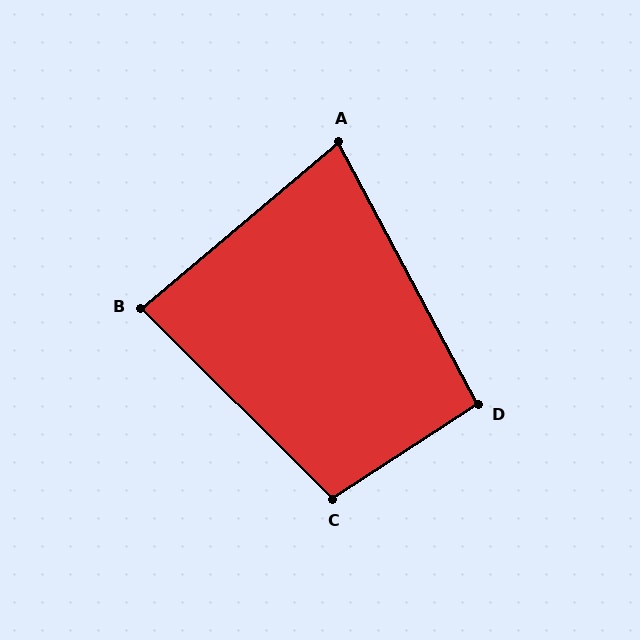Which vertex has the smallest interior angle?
A, at approximately 78 degrees.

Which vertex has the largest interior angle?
C, at approximately 102 degrees.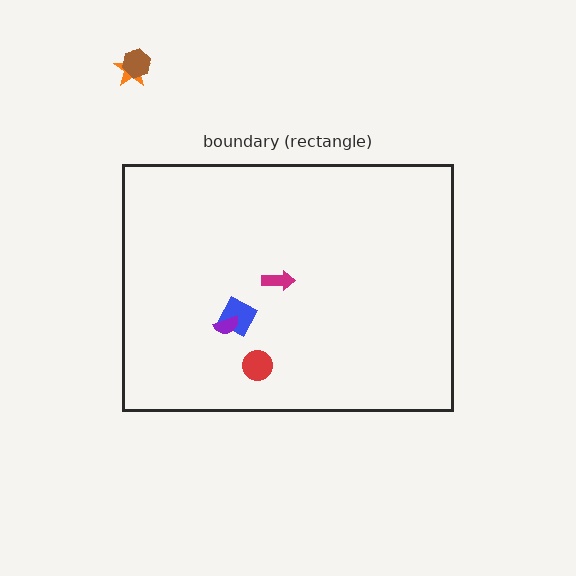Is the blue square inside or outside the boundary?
Inside.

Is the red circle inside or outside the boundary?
Inside.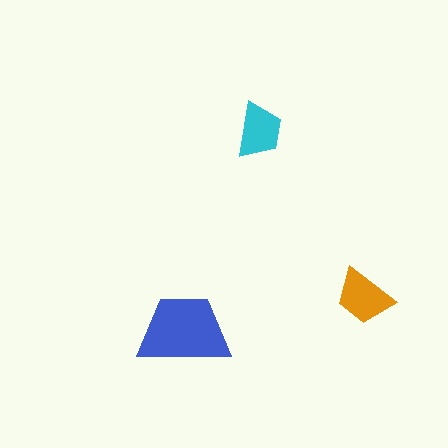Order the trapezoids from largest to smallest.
the blue one, the orange one, the cyan one.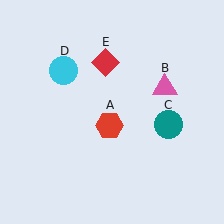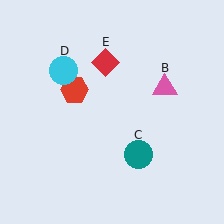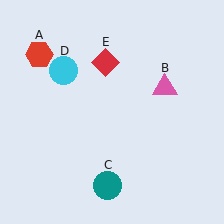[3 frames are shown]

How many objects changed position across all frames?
2 objects changed position: red hexagon (object A), teal circle (object C).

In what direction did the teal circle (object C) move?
The teal circle (object C) moved down and to the left.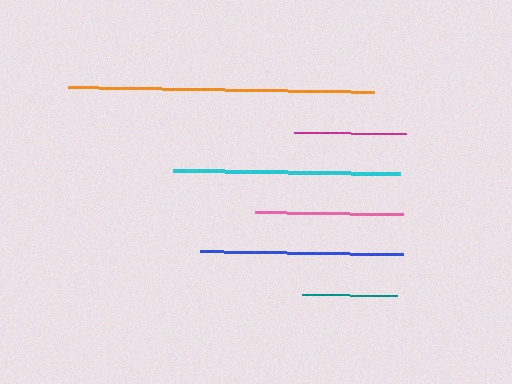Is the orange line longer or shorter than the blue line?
The orange line is longer than the blue line.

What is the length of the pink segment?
The pink segment is approximately 148 pixels long.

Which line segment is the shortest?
The teal line is the shortest at approximately 95 pixels.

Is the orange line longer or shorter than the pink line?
The orange line is longer than the pink line.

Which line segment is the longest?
The orange line is the longest at approximately 306 pixels.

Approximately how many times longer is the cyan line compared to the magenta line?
The cyan line is approximately 2.0 times the length of the magenta line.